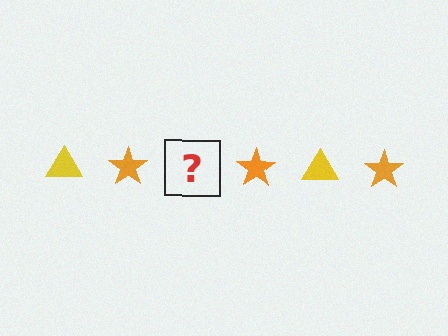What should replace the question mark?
The question mark should be replaced with a yellow triangle.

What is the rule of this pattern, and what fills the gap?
The rule is that the pattern alternates between yellow triangle and orange star. The gap should be filled with a yellow triangle.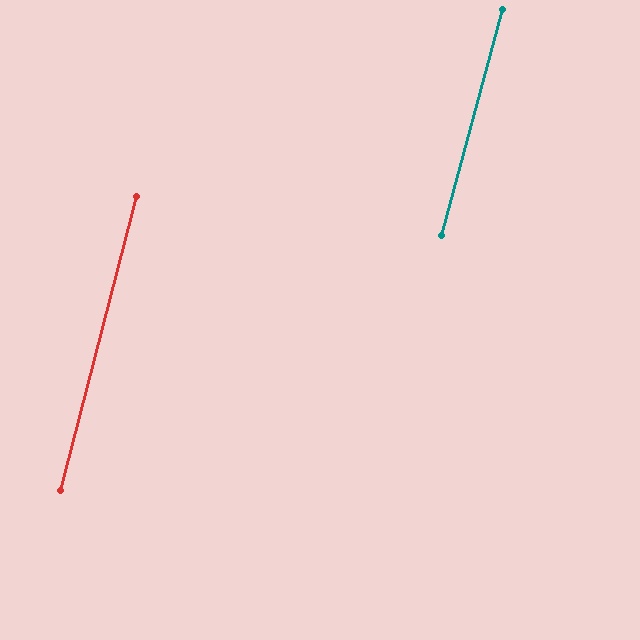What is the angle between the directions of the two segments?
Approximately 1 degree.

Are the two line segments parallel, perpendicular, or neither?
Parallel — their directions differ by only 0.6°.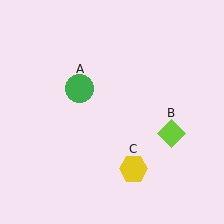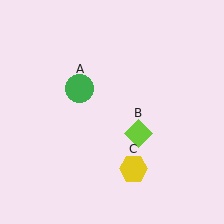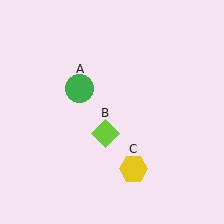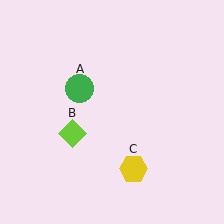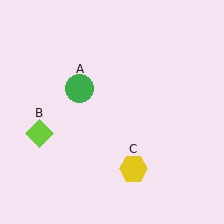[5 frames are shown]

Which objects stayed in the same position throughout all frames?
Green circle (object A) and yellow hexagon (object C) remained stationary.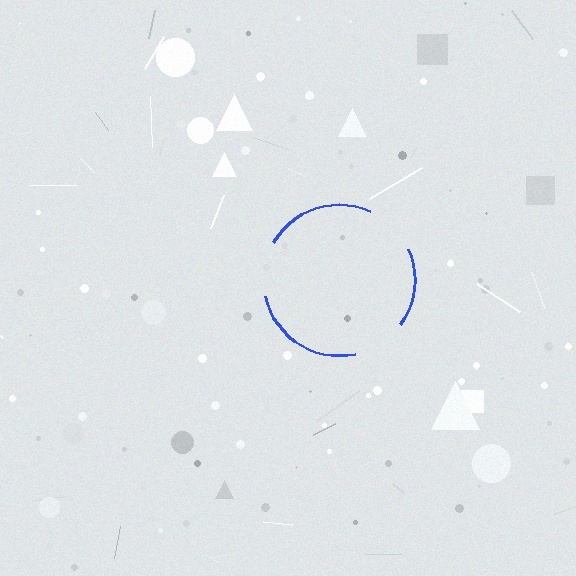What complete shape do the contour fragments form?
The contour fragments form a circle.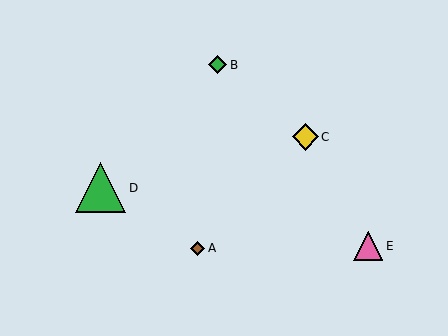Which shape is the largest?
The green triangle (labeled D) is the largest.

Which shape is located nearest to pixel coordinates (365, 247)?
The pink triangle (labeled E) at (368, 246) is nearest to that location.